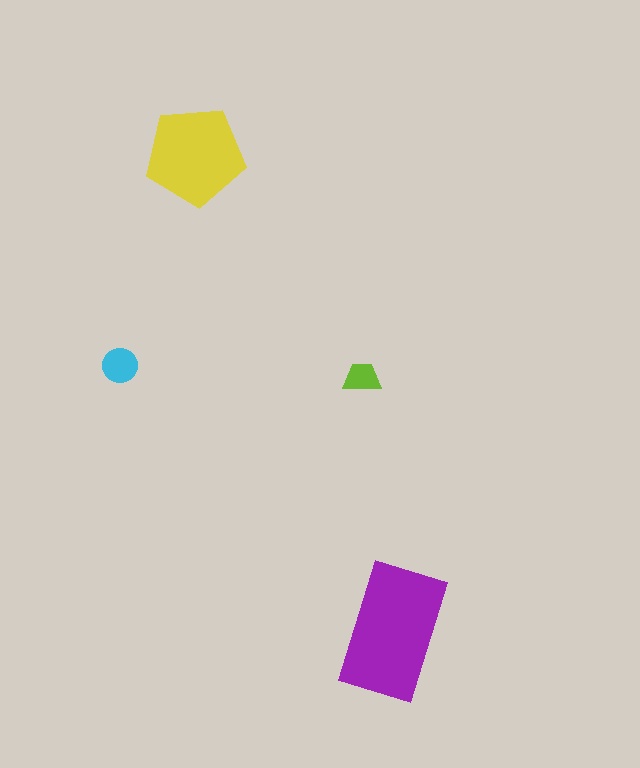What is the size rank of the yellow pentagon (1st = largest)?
2nd.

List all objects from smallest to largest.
The lime trapezoid, the cyan circle, the yellow pentagon, the purple rectangle.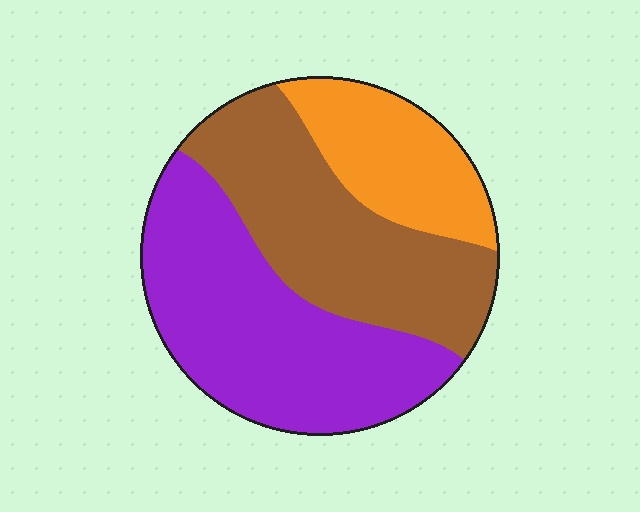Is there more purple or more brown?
Purple.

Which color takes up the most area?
Purple, at roughly 45%.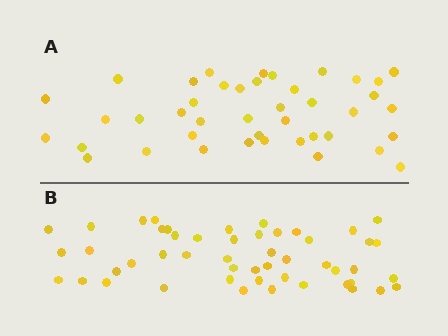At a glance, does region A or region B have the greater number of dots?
Region B (the bottom region) has more dots.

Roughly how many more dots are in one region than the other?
Region B has roughly 8 or so more dots than region A.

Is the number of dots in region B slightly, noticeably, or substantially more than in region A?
Region B has only slightly more — the two regions are fairly close. The ratio is roughly 1.2 to 1.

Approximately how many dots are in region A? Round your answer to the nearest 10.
About 40 dots. (The exact count is 42, which rounds to 40.)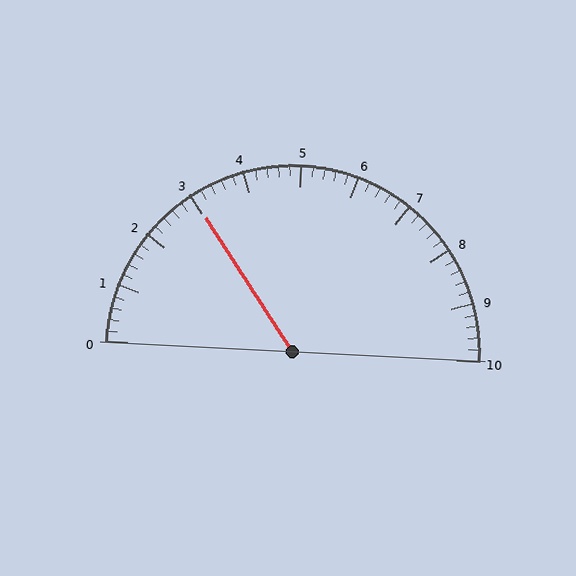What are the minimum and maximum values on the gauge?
The gauge ranges from 0 to 10.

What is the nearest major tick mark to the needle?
The nearest major tick mark is 3.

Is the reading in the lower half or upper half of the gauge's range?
The reading is in the lower half of the range (0 to 10).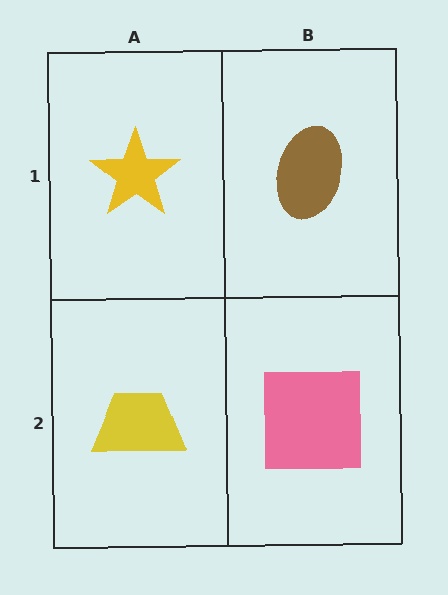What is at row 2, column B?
A pink square.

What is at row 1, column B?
A brown ellipse.